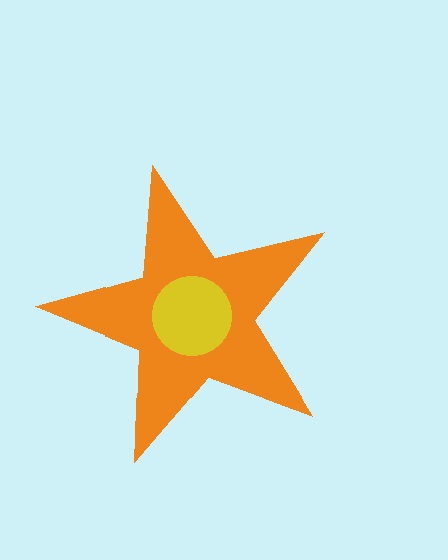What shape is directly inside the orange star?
The yellow circle.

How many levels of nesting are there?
2.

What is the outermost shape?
The orange star.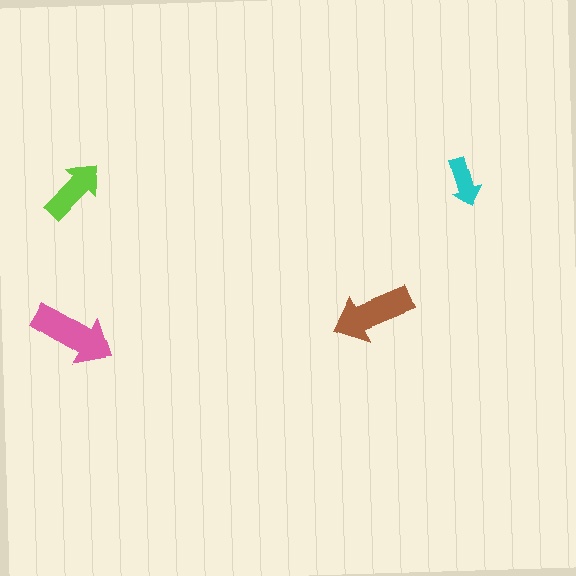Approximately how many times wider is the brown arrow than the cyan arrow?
About 1.5 times wider.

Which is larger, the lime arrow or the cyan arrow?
The lime one.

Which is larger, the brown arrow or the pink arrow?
The pink one.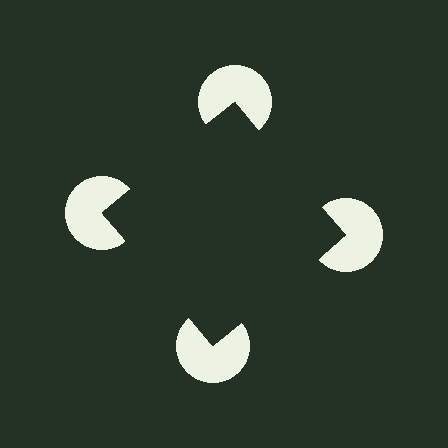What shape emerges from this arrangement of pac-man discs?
An illusory square — its edges are inferred from the aligned wedge cuts in the pac-man discs, not physically drawn.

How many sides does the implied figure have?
4 sides.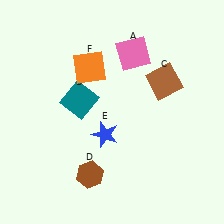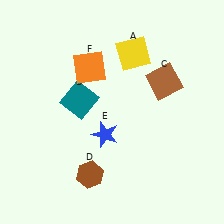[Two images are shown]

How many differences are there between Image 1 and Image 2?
There is 1 difference between the two images.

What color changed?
The square (A) changed from pink in Image 1 to yellow in Image 2.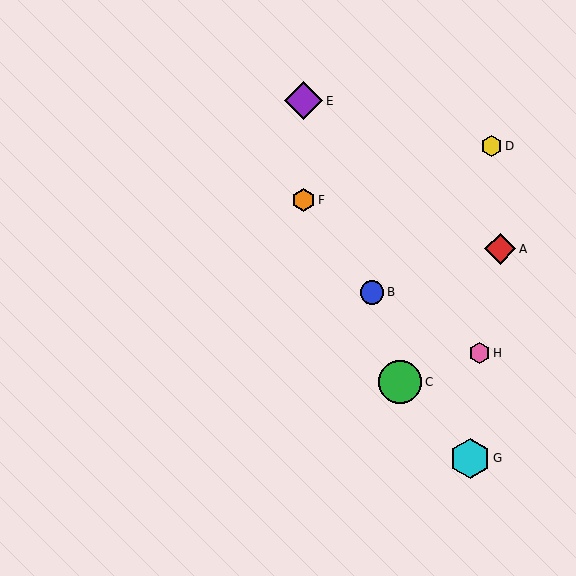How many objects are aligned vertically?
2 objects (E, F) are aligned vertically.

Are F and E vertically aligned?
Yes, both are at x≈303.